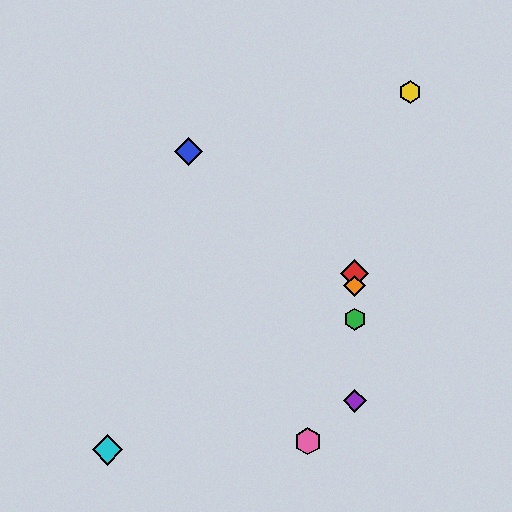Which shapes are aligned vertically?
The red diamond, the green hexagon, the purple diamond, the orange diamond are aligned vertically.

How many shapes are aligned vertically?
4 shapes (the red diamond, the green hexagon, the purple diamond, the orange diamond) are aligned vertically.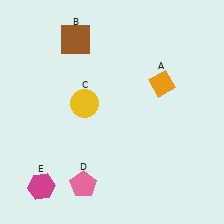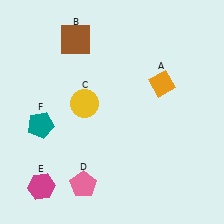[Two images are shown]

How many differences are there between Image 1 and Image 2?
There is 1 difference between the two images.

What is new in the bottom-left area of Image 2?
A teal pentagon (F) was added in the bottom-left area of Image 2.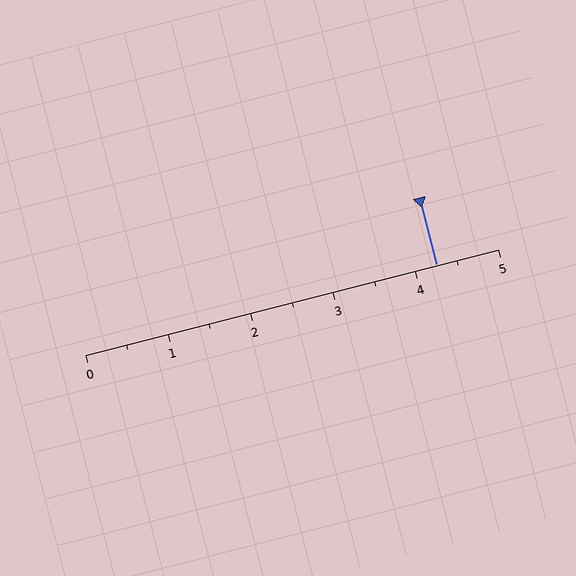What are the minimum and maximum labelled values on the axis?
The axis runs from 0 to 5.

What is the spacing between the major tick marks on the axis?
The major ticks are spaced 1 apart.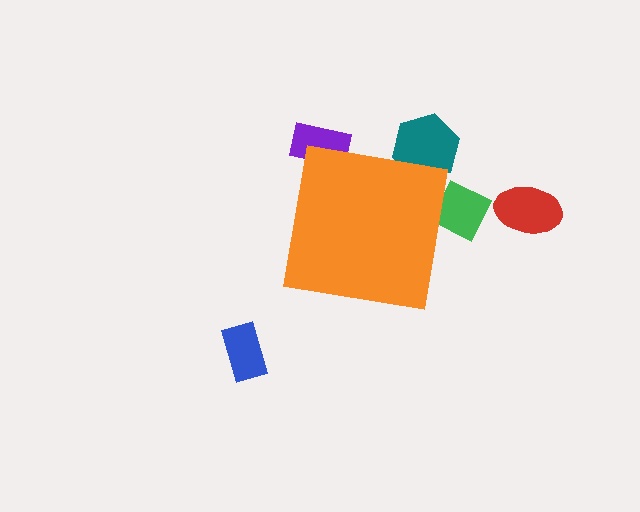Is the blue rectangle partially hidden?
No, the blue rectangle is fully visible.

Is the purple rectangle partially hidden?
Yes, the purple rectangle is partially hidden behind the orange square.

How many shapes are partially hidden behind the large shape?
3 shapes are partially hidden.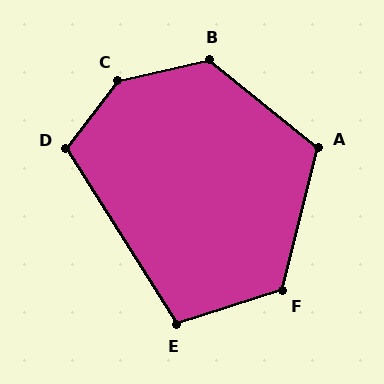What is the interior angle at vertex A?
Approximately 115 degrees (obtuse).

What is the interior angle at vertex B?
Approximately 128 degrees (obtuse).